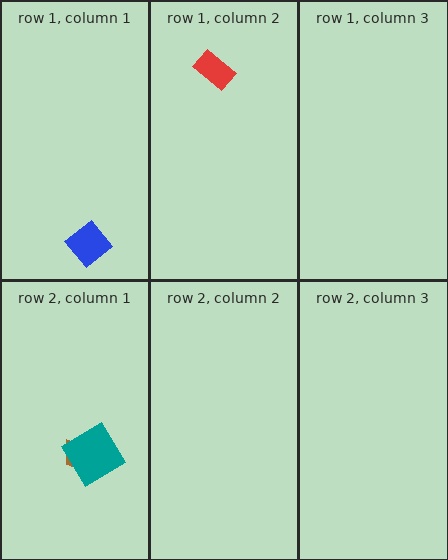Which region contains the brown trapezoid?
The row 2, column 1 region.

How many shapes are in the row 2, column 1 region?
2.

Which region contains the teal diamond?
The row 2, column 1 region.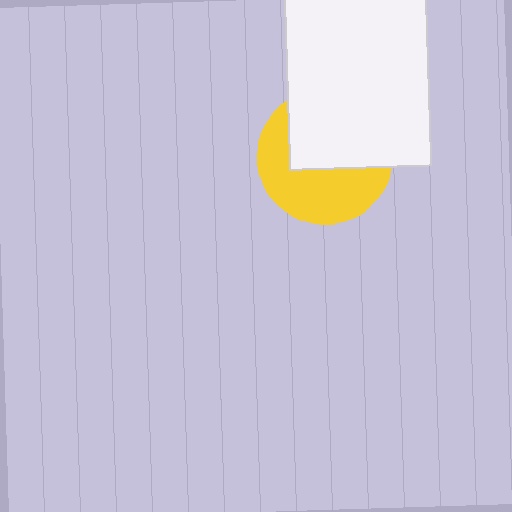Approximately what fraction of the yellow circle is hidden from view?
Roughly 50% of the yellow circle is hidden behind the white rectangle.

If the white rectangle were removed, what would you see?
You would see the complete yellow circle.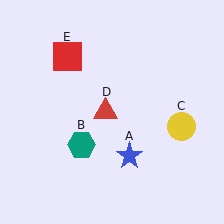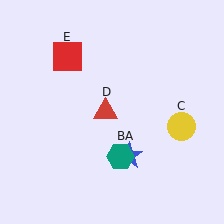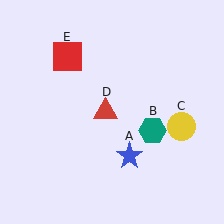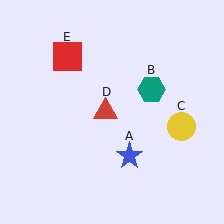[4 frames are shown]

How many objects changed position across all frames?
1 object changed position: teal hexagon (object B).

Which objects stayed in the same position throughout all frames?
Blue star (object A) and yellow circle (object C) and red triangle (object D) and red square (object E) remained stationary.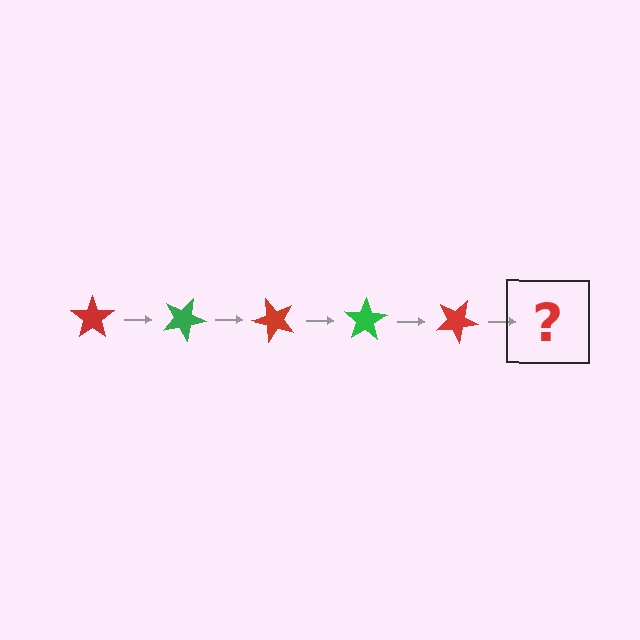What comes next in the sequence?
The next element should be a green star, rotated 125 degrees from the start.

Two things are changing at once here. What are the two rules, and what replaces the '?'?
The two rules are that it rotates 25 degrees each step and the color cycles through red and green. The '?' should be a green star, rotated 125 degrees from the start.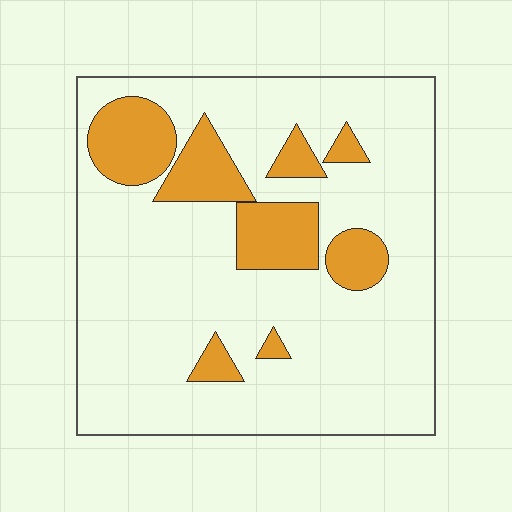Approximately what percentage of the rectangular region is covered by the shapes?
Approximately 20%.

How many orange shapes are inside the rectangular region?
8.